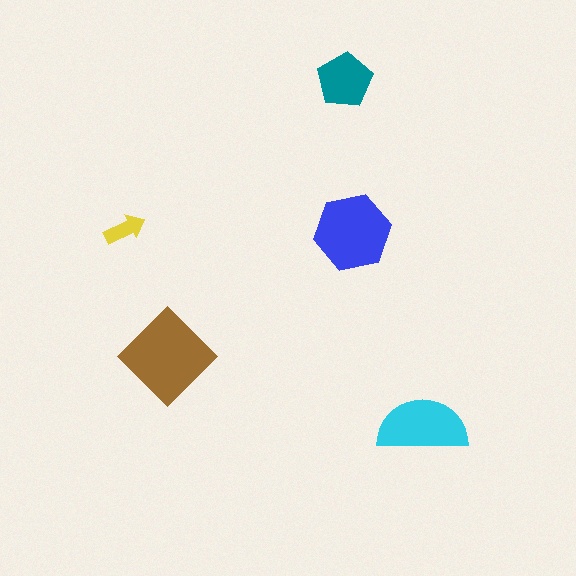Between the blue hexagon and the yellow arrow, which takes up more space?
The blue hexagon.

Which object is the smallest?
The yellow arrow.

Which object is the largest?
The brown diamond.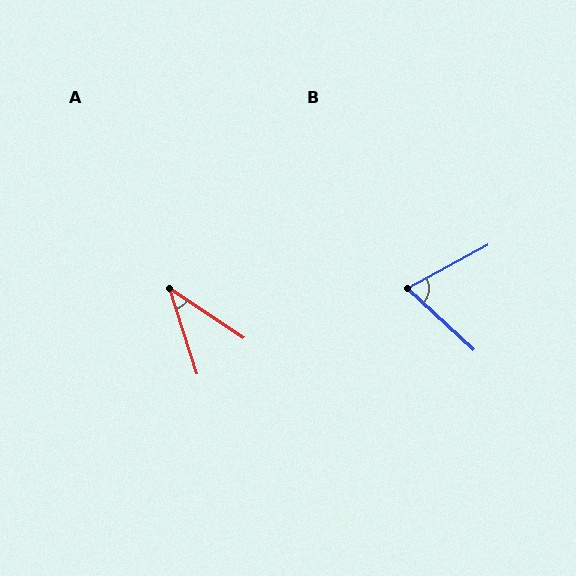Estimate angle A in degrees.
Approximately 38 degrees.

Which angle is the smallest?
A, at approximately 38 degrees.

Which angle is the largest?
B, at approximately 71 degrees.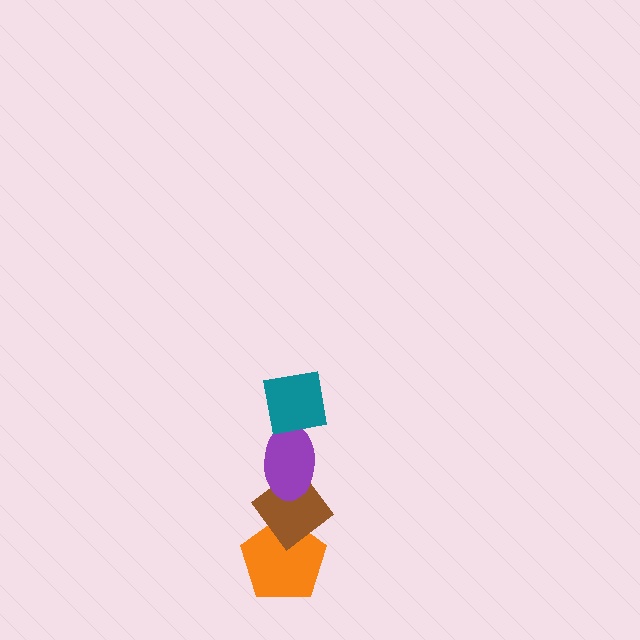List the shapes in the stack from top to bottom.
From top to bottom: the teal square, the purple ellipse, the brown diamond, the orange pentagon.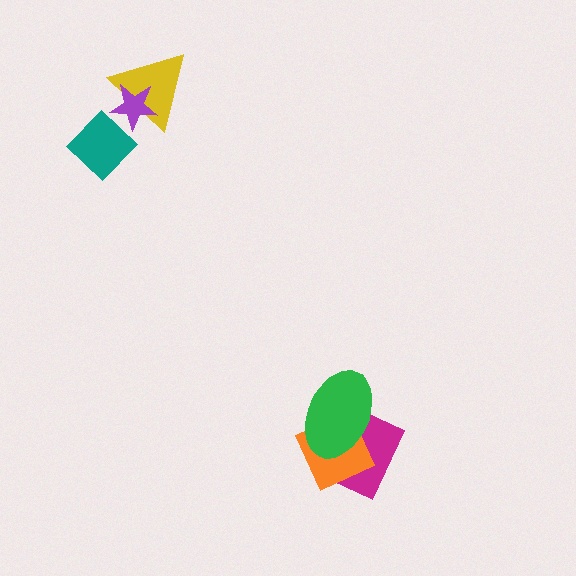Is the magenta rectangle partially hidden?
Yes, it is partially covered by another shape.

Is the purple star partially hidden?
Yes, it is partially covered by another shape.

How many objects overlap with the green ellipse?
2 objects overlap with the green ellipse.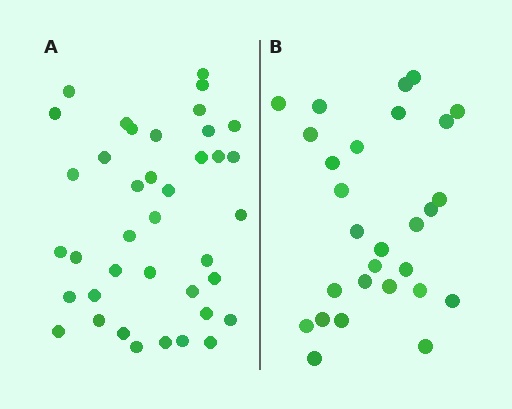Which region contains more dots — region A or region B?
Region A (the left region) has more dots.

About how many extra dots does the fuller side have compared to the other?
Region A has roughly 12 or so more dots than region B.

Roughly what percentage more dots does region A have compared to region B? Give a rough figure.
About 40% more.